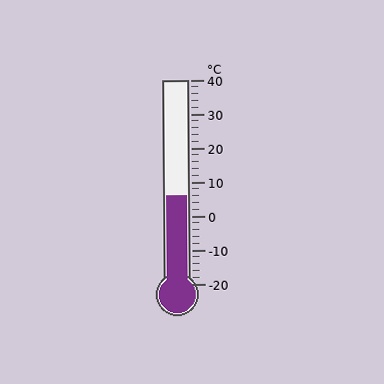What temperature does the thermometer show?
The thermometer shows approximately 6°C.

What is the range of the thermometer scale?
The thermometer scale ranges from -20°C to 40°C.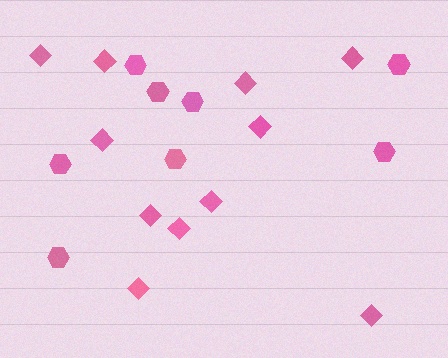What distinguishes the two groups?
There are 2 groups: one group of hexagons (8) and one group of diamonds (11).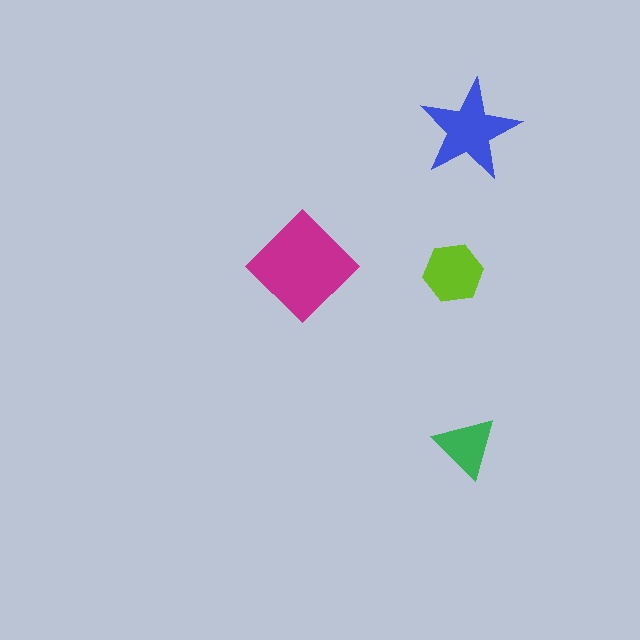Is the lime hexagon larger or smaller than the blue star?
Smaller.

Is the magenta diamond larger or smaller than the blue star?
Larger.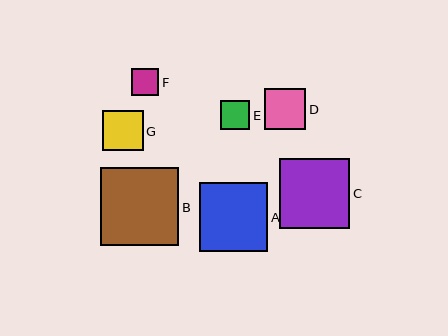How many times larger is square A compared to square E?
Square A is approximately 2.3 times the size of square E.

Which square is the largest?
Square B is the largest with a size of approximately 78 pixels.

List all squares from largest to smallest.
From largest to smallest: B, C, A, D, G, E, F.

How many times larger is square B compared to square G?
Square B is approximately 1.9 times the size of square G.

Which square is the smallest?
Square F is the smallest with a size of approximately 27 pixels.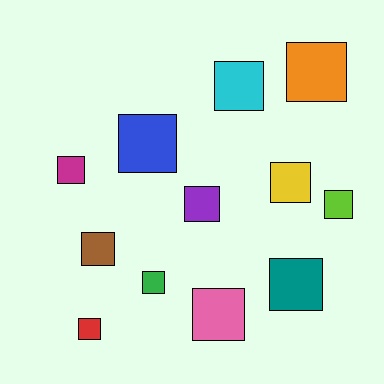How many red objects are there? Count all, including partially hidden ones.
There is 1 red object.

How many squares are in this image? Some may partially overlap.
There are 12 squares.